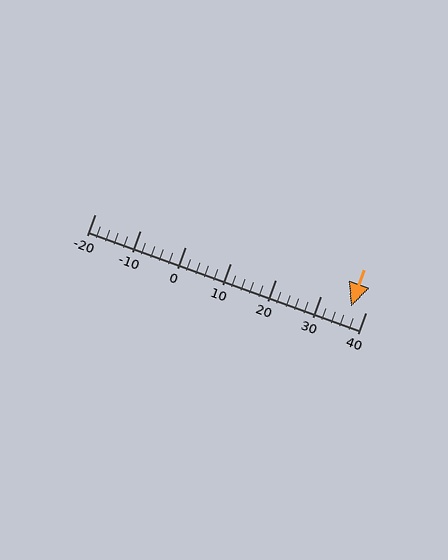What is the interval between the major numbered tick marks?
The major tick marks are spaced 10 units apart.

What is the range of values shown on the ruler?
The ruler shows values from -20 to 40.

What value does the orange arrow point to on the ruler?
The orange arrow points to approximately 37.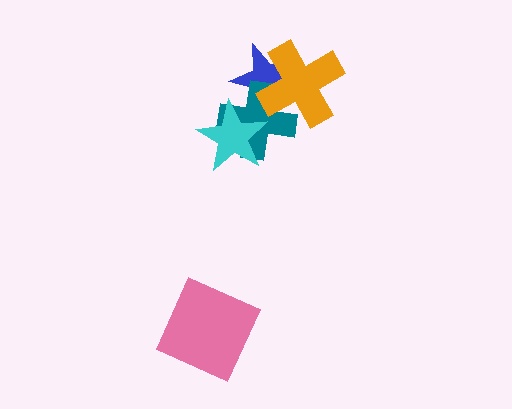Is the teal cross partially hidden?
Yes, it is partially covered by another shape.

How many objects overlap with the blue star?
3 objects overlap with the blue star.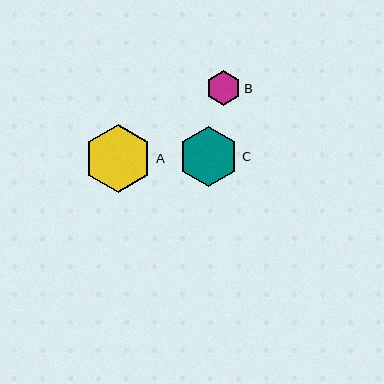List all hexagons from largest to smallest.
From largest to smallest: A, C, B.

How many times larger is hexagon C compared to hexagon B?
Hexagon C is approximately 1.7 times the size of hexagon B.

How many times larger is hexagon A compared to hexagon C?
Hexagon A is approximately 1.1 times the size of hexagon C.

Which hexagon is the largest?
Hexagon A is the largest with a size of approximately 68 pixels.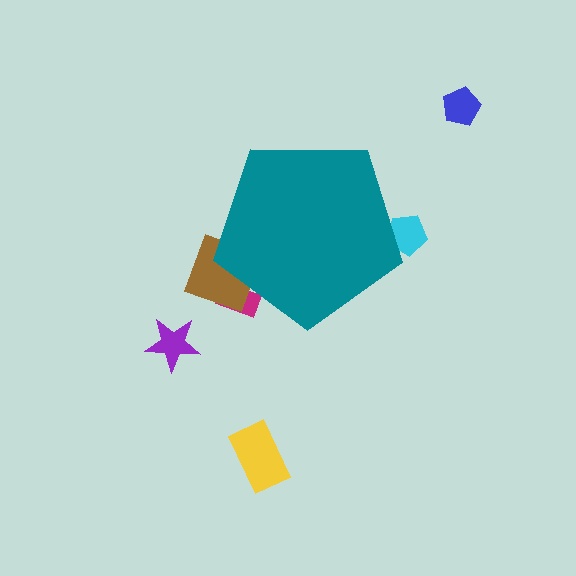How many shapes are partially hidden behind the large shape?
3 shapes are partially hidden.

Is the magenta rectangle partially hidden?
Yes, the magenta rectangle is partially hidden behind the teal pentagon.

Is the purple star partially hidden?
No, the purple star is fully visible.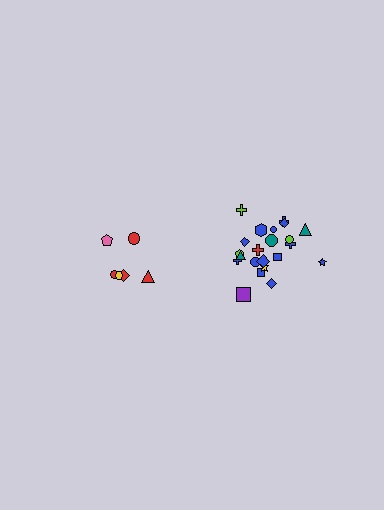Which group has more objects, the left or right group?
The right group.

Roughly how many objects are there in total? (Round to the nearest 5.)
Roughly 30 objects in total.